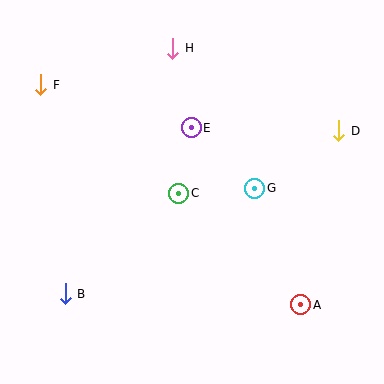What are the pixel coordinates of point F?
Point F is at (41, 85).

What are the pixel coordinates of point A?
Point A is at (301, 305).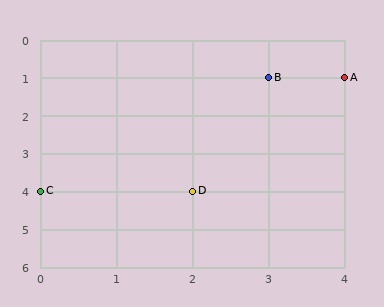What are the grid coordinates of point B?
Point B is at grid coordinates (3, 1).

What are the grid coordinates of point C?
Point C is at grid coordinates (0, 4).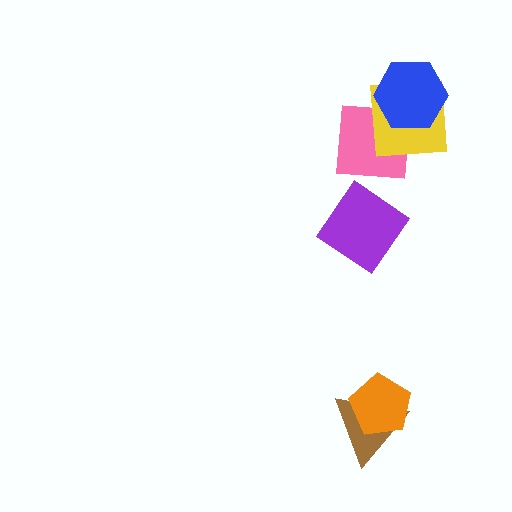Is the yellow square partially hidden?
Yes, it is partially covered by another shape.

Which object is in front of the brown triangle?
The orange pentagon is in front of the brown triangle.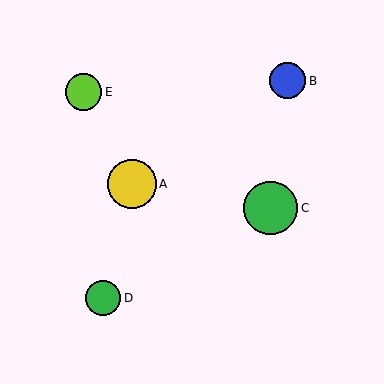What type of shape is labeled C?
Shape C is a green circle.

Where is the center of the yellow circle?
The center of the yellow circle is at (132, 184).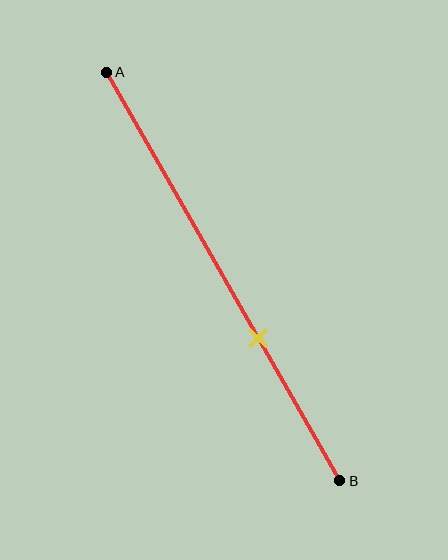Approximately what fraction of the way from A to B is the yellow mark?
The yellow mark is approximately 65% of the way from A to B.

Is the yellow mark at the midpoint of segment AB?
No, the mark is at about 65% from A, not at the 50% midpoint.